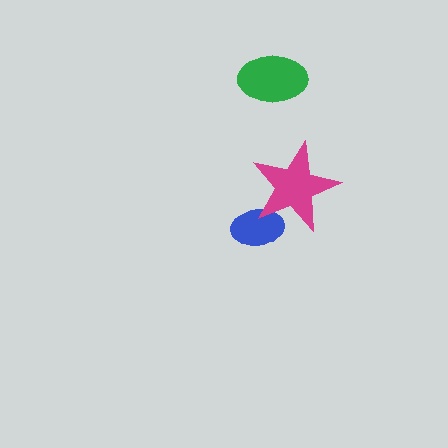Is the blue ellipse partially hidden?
Yes, it is partially covered by another shape.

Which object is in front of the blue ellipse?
The magenta star is in front of the blue ellipse.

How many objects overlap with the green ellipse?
0 objects overlap with the green ellipse.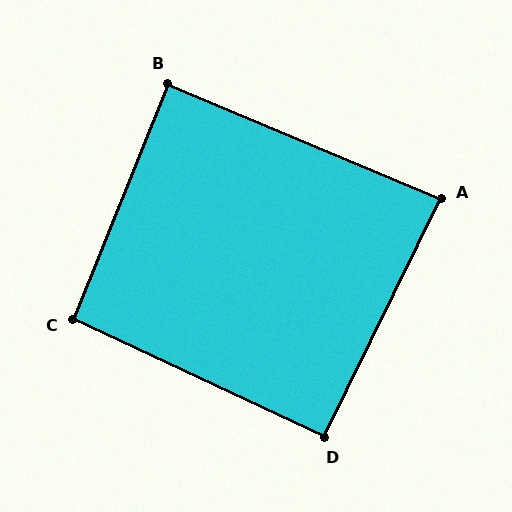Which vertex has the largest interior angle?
C, at approximately 93 degrees.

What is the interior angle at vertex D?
Approximately 91 degrees (approximately right).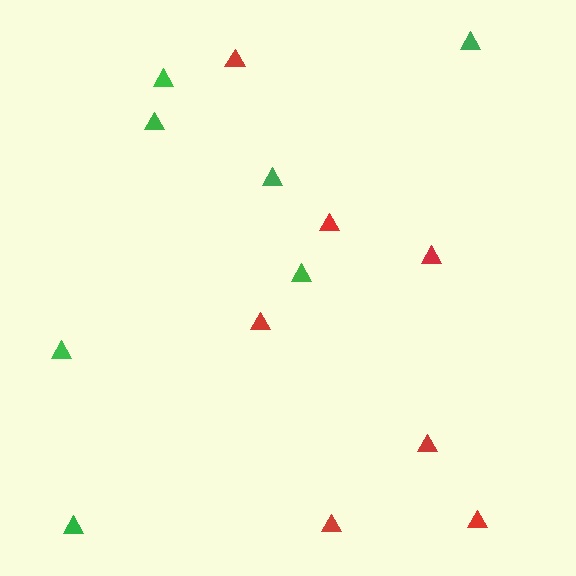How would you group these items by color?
There are 2 groups: one group of green triangles (7) and one group of red triangles (7).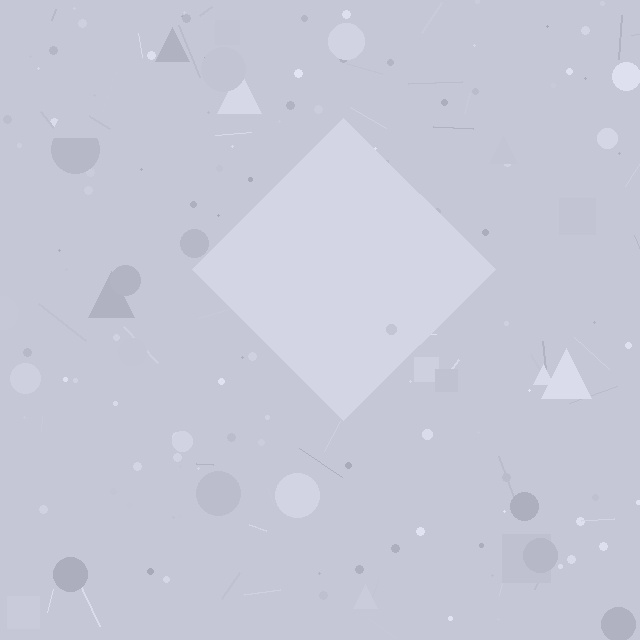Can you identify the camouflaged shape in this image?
The camouflaged shape is a diamond.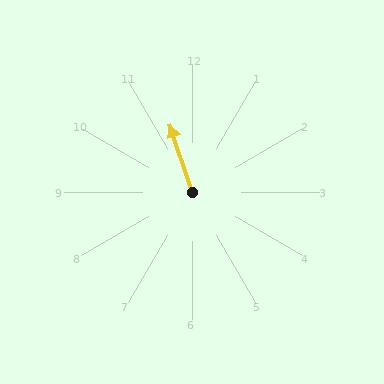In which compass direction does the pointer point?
North.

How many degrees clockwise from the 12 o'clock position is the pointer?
Approximately 342 degrees.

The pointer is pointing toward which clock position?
Roughly 11 o'clock.